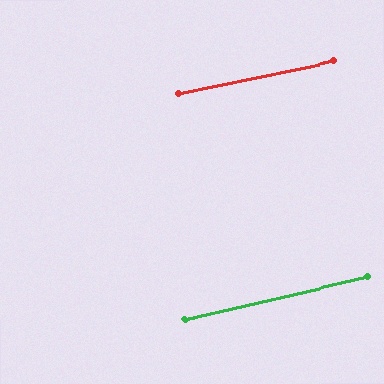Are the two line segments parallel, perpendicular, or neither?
Parallel — their directions differ by only 1.5°.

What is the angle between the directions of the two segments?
Approximately 2 degrees.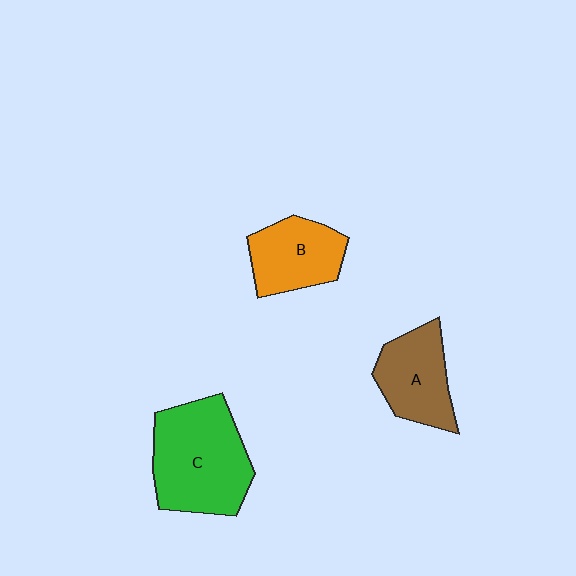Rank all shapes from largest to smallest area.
From largest to smallest: C (green), A (brown), B (orange).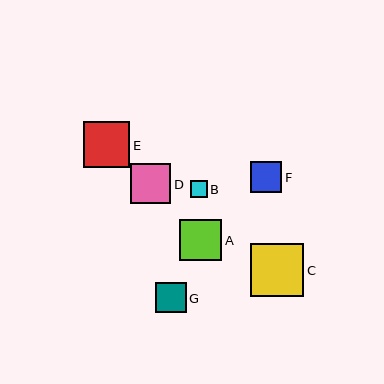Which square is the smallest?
Square B is the smallest with a size of approximately 17 pixels.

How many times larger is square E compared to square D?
Square E is approximately 1.2 times the size of square D.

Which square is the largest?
Square C is the largest with a size of approximately 53 pixels.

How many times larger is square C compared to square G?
Square C is approximately 1.8 times the size of square G.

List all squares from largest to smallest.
From largest to smallest: C, E, A, D, F, G, B.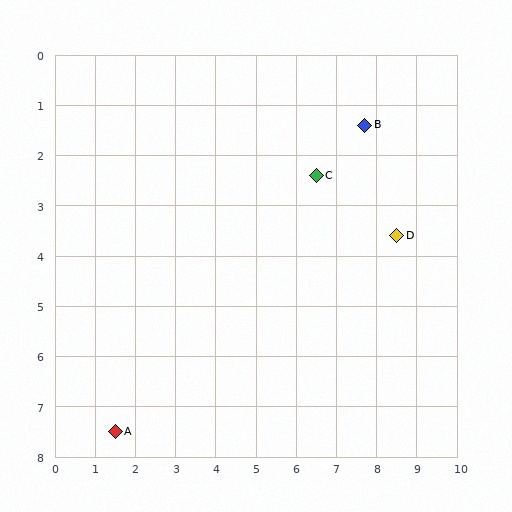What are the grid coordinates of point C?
Point C is at approximately (6.5, 2.4).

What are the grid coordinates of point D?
Point D is at approximately (8.5, 3.6).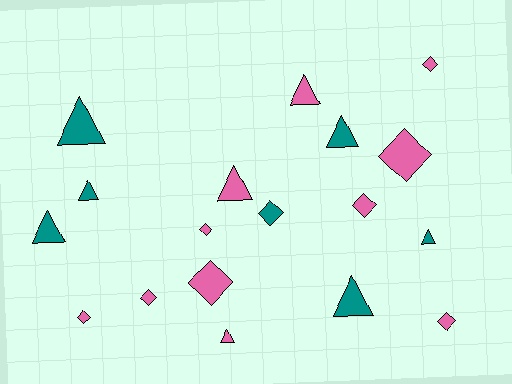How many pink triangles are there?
There are 3 pink triangles.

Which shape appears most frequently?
Triangle, with 9 objects.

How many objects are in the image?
There are 18 objects.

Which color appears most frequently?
Pink, with 11 objects.